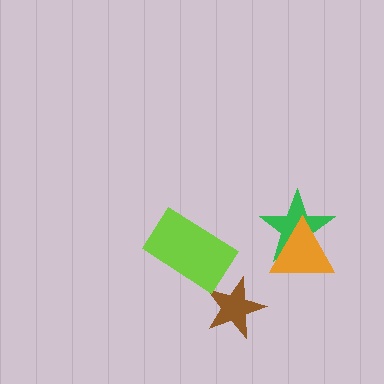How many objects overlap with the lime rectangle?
0 objects overlap with the lime rectangle.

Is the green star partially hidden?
Yes, it is partially covered by another shape.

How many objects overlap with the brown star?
0 objects overlap with the brown star.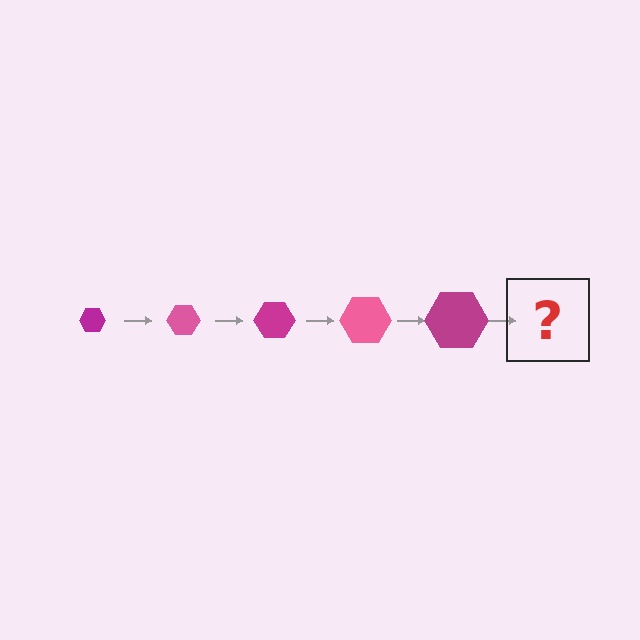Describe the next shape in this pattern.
It should be a pink hexagon, larger than the previous one.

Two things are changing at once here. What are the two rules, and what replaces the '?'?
The two rules are that the hexagon grows larger each step and the color cycles through magenta and pink. The '?' should be a pink hexagon, larger than the previous one.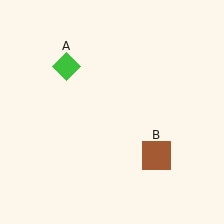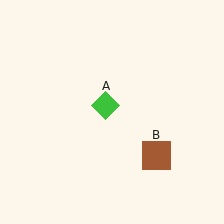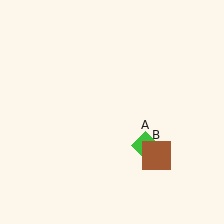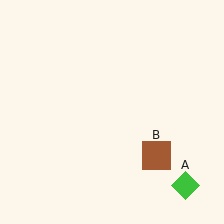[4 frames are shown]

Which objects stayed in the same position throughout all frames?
Brown square (object B) remained stationary.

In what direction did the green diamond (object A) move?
The green diamond (object A) moved down and to the right.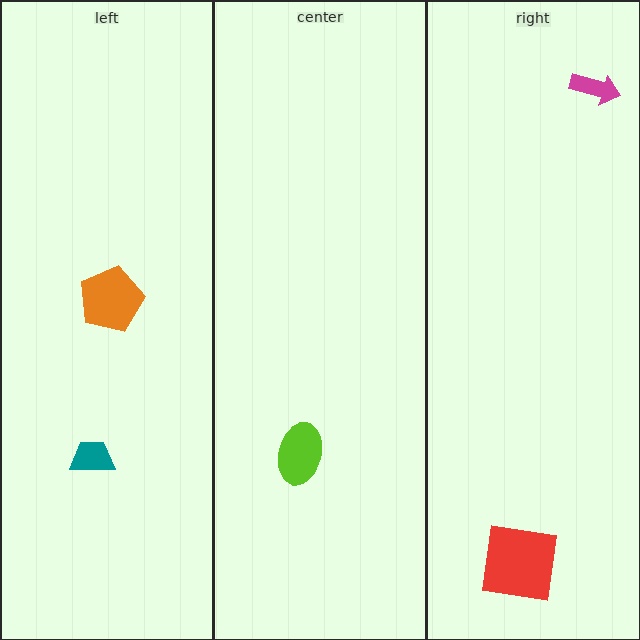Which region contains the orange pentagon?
The left region.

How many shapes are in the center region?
1.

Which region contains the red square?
The right region.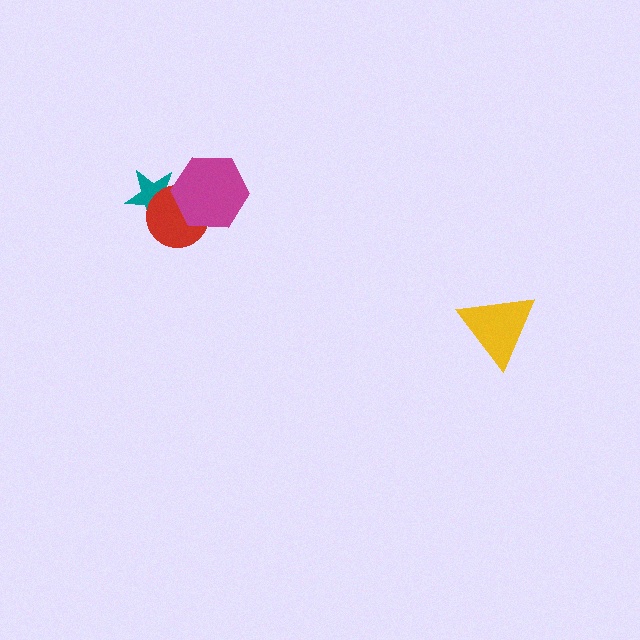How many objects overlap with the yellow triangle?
0 objects overlap with the yellow triangle.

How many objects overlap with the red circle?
2 objects overlap with the red circle.